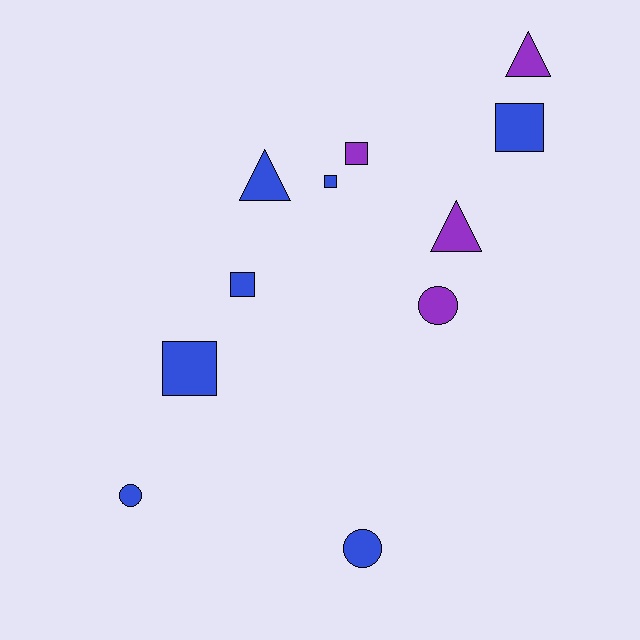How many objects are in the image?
There are 11 objects.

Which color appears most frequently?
Blue, with 7 objects.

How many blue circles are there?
There are 2 blue circles.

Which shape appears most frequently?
Square, with 5 objects.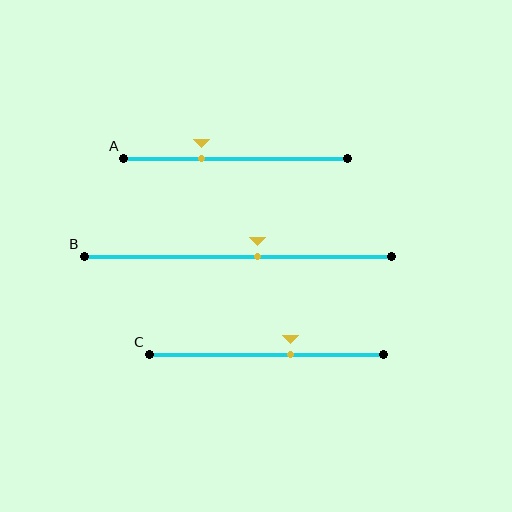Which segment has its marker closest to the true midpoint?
Segment B has its marker closest to the true midpoint.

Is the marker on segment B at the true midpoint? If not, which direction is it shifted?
No, the marker on segment B is shifted to the right by about 6% of the segment length.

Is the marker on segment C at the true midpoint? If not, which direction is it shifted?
No, the marker on segment C is shifted to the right by about 10% of the segment length.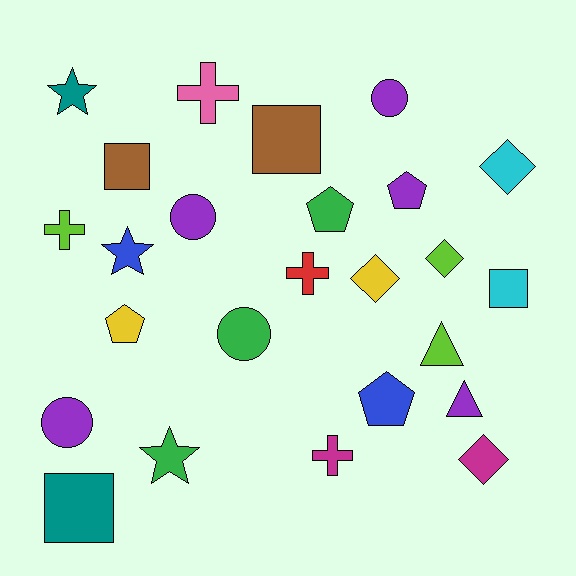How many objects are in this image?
There are 25 objects.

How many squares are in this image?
There are 4 squares.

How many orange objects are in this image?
There are no orange objects.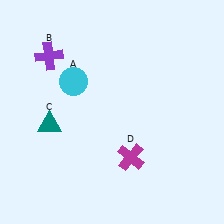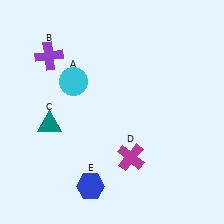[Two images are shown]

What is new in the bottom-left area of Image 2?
A blue hexagon (E) was added in the bottom-left area of Image 2.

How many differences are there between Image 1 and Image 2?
There is 1 difference between the two images.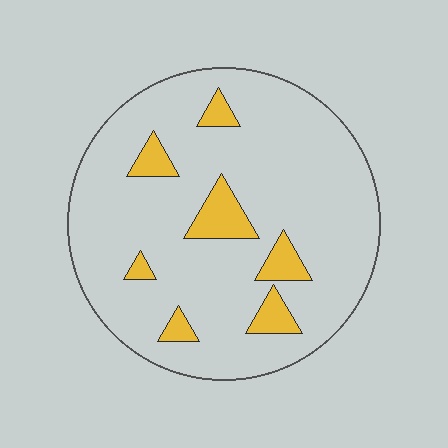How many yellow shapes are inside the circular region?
7.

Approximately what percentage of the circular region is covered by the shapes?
Approximately 10%.